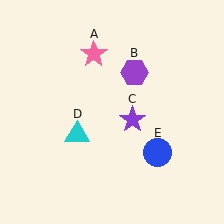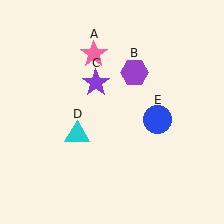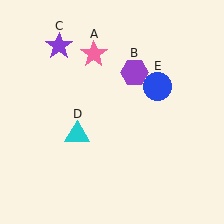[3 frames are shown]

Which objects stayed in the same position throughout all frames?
Pink star (object A) and purple hexagon (object B) and cyan triangle (object D) remained stationary.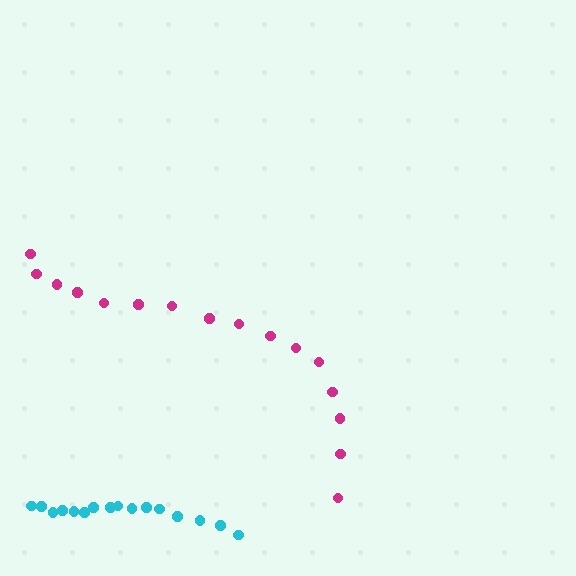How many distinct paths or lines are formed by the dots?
There are 2 distinct paths.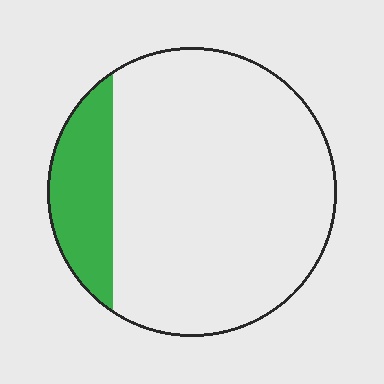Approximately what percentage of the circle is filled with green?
Approximately 15%.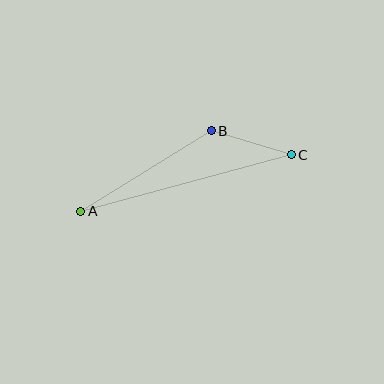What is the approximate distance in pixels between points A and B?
The distance between A and B is approximately 154 pixels.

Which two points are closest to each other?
Points B and C are closest to each other.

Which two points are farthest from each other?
Points A and C are farthest from each other.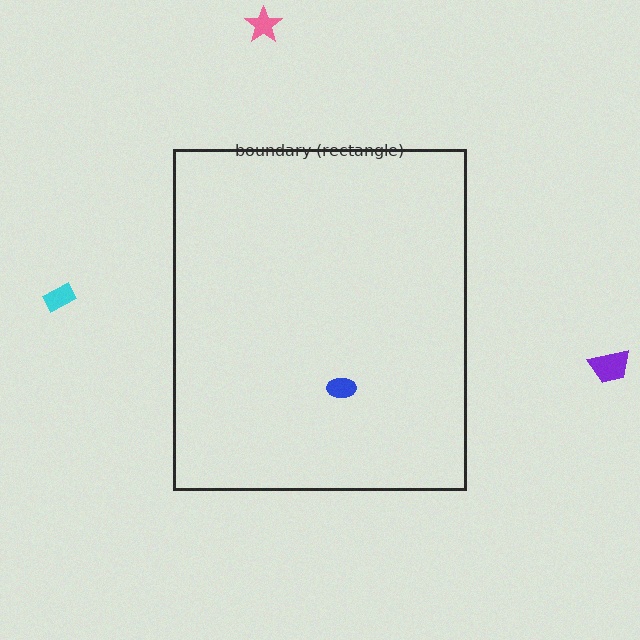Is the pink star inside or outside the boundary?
Outside.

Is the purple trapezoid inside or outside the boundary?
Outside.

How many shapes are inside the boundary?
1 inside, 3 outside.